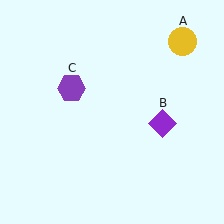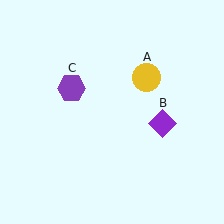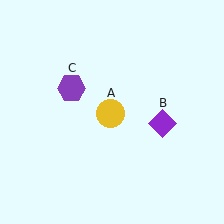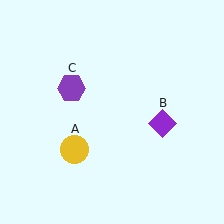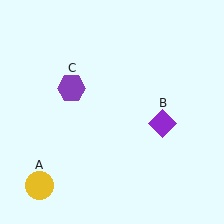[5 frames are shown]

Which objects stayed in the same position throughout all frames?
Purple diamond (object B) and purple hexagon (object C) remained stationary.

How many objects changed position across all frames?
1 object changed position: yellow circle (object A).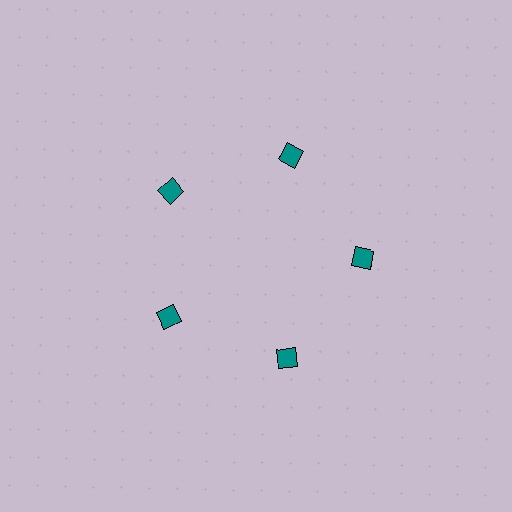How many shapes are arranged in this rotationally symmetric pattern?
There are 5 shapes, arranged in 5 groups of 1.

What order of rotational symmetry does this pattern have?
This pattern has 5-fold rotational symmetry.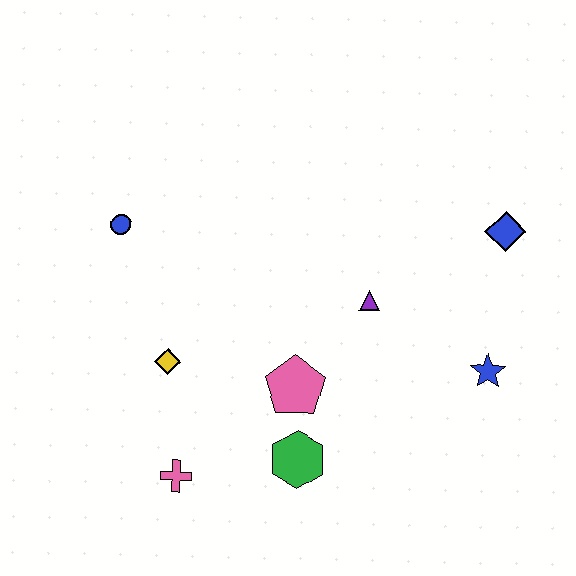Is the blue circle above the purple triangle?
Yes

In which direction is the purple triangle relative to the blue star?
The purple triangle is to the left of the blue star.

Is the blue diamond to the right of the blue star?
Yes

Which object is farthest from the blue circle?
The blue star is farthest from the blue circle.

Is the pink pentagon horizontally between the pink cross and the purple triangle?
Yes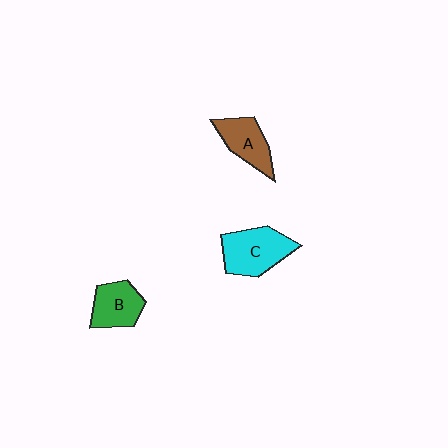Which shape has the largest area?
Shape C (cyan).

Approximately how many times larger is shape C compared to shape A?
Approximately 1.4 times.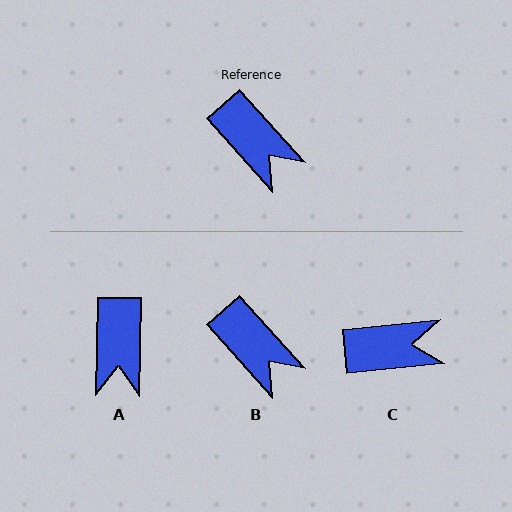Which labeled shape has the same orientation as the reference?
B.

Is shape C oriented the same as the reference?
No, it is off by about 54 degrees.